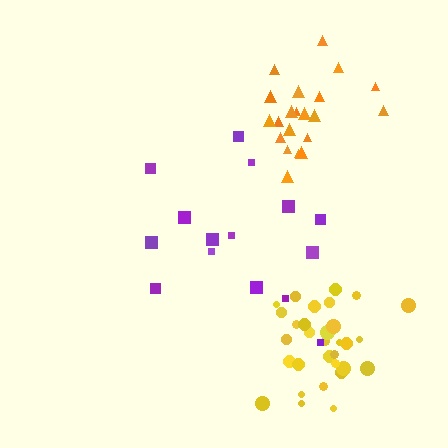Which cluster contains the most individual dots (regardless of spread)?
Yellow (32).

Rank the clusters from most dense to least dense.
yellow, orange, purple.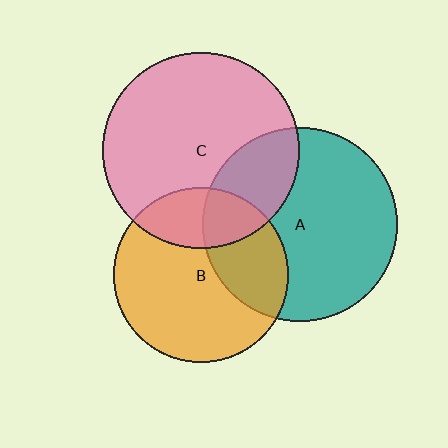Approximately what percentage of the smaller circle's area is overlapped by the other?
Approximately 25%.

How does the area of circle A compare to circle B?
Approximately 1.2 times.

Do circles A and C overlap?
Yes.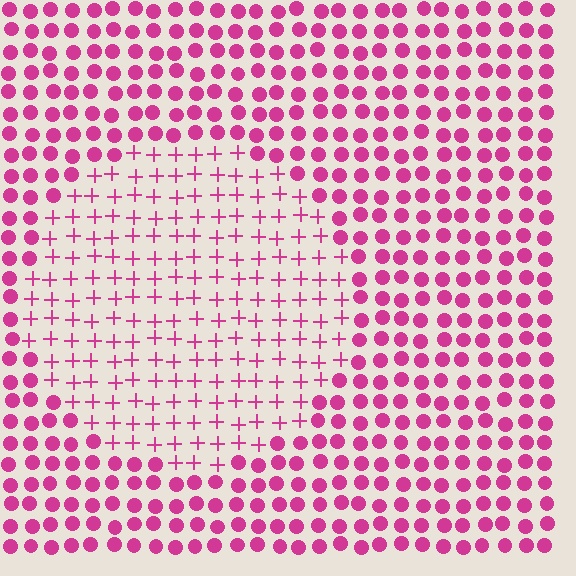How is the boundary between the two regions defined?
The boundary is defined by a change in element shape: plus signs inside vs. circles outside. All elements share the same color and spacing.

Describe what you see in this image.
The image is filled with small magenta elements arranged in a uniform grid. A circle-shaped region contains plus signs, while the surrounding area contains circles. The boundary is defined purely by the change in element shape.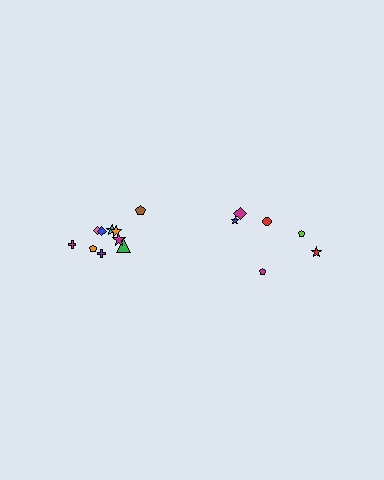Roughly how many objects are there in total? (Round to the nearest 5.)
Roughly 15 objects in total.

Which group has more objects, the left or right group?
The left group.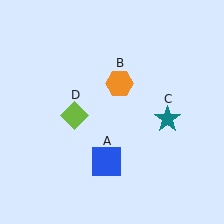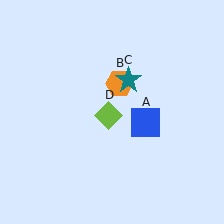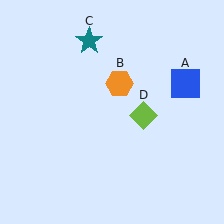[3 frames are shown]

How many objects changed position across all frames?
3 objects changed position: blue square (object A), teal star (object C), lime diamond (object D).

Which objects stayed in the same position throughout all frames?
Orange hexagon (object B) remained stationary.